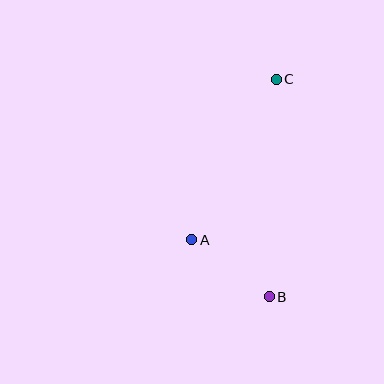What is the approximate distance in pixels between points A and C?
The distance between A and C is approximately 181 pixels.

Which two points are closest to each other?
Points A and B are closest to each other.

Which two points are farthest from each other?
Points B and C are farthest from each other.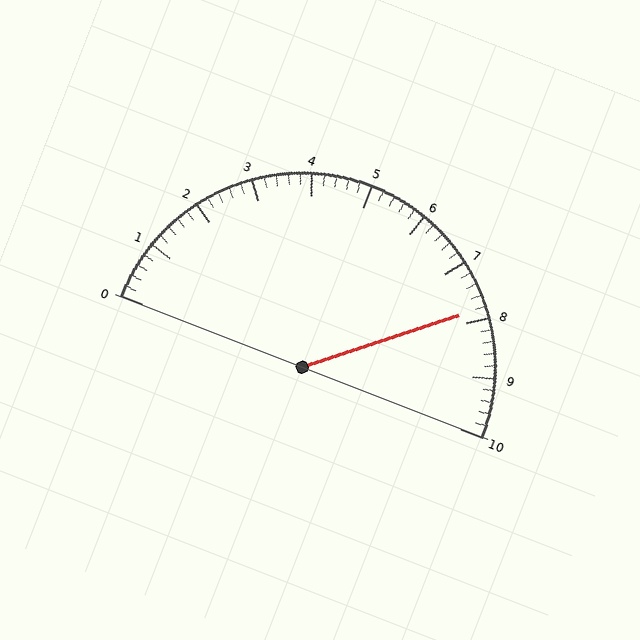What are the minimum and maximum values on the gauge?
The gauge ranges from 0 to 10.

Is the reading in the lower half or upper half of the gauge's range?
The reading is in the upper half of the range (0 to 10).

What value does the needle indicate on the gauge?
The needle indicates approximately 7.8.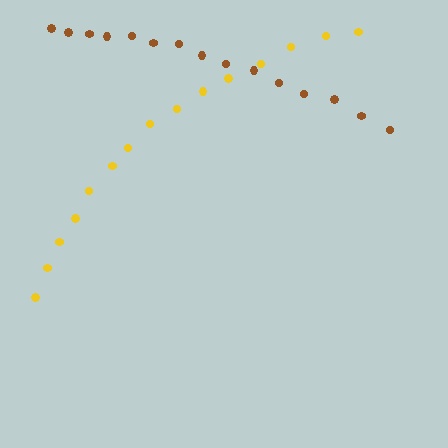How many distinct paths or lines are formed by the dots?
There are 2 distinct paths.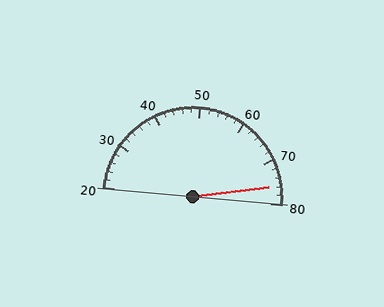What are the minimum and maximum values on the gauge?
The gauge ranges from 20 to 80.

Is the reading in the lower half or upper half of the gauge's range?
The reading is in the upper half of the range (20 to 80).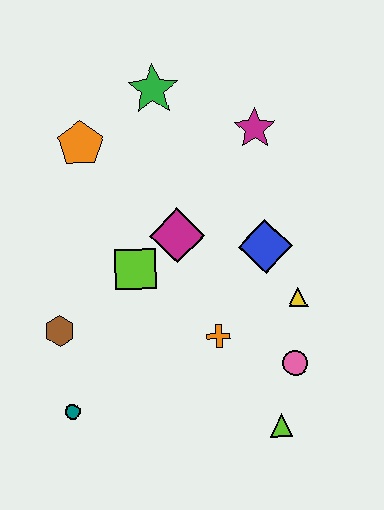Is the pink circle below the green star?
Yes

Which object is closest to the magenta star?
The green star is closest to the magenta star.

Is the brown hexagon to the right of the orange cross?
No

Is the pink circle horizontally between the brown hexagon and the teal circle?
No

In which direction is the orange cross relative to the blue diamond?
The orange cross is below the blue diamond.